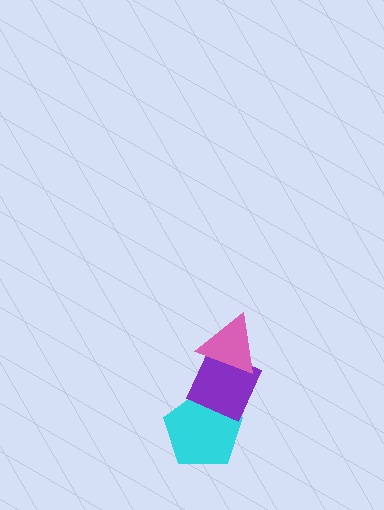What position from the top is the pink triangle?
The pink triangle is 1st from the top.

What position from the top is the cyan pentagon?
The cyan pentagon is 3rd from the top.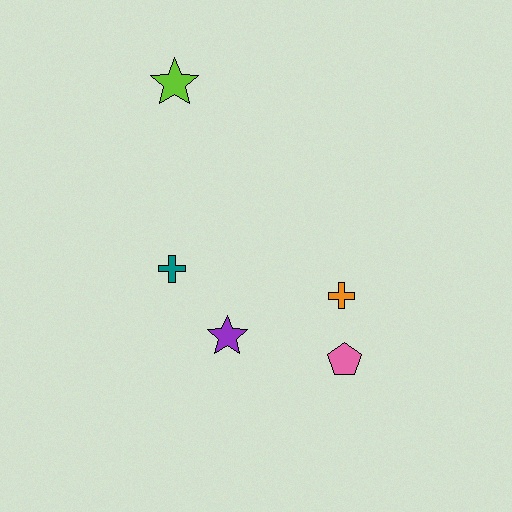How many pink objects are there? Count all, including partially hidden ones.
There is 1 pink object.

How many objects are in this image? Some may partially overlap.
There are 5 objects.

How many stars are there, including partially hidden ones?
There are 2 stars.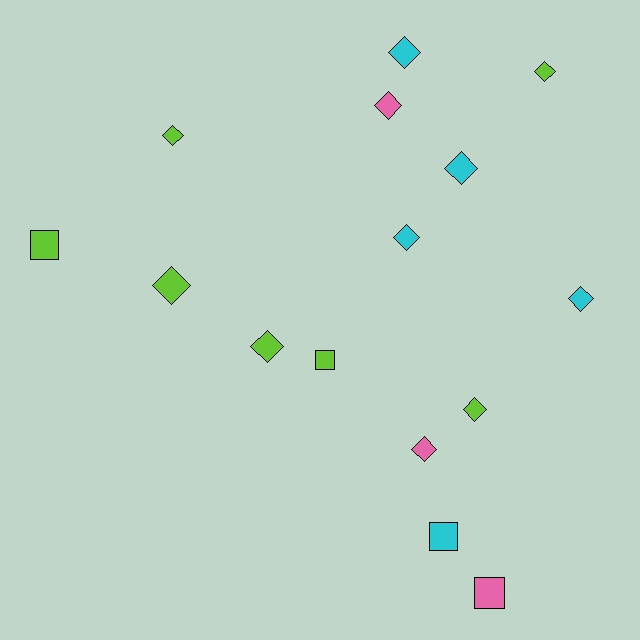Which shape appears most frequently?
Diamond, with 11 objects.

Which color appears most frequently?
Lime, with 7 objects.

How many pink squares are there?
There is 1 pink square.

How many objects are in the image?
There are 15 objects.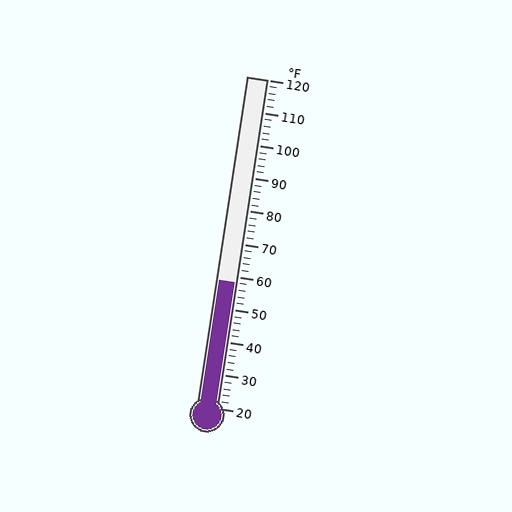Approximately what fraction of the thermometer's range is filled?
The thermometer is filled to approximately 40% of its range.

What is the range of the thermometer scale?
The thermometer scale ranges from 20°F to 120°F.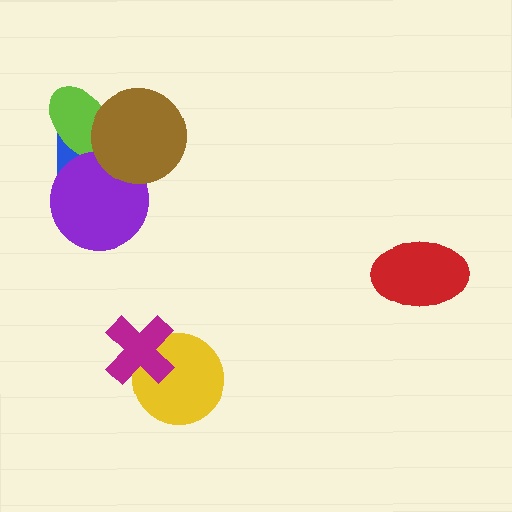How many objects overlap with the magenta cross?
1 object overlaps with the magenta cross.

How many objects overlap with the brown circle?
3 objects overlap with the brown circle.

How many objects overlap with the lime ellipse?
2 objects overlap with the lime ellipse.